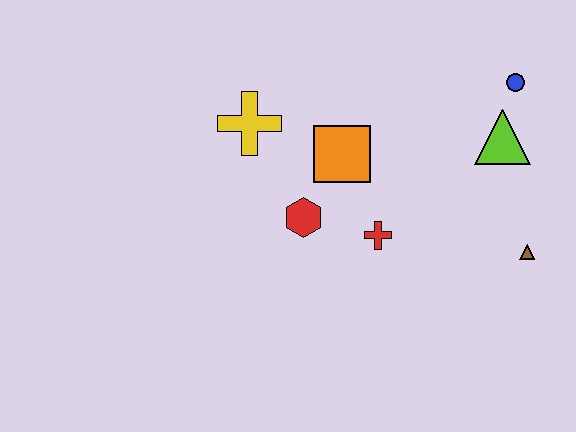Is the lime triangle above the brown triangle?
Yes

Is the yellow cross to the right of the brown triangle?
No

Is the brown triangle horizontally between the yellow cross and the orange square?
No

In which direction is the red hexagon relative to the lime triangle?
The red hexagon is to the left of the lime triangle.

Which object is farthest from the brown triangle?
The yellow cross is farthest from the brown triangle.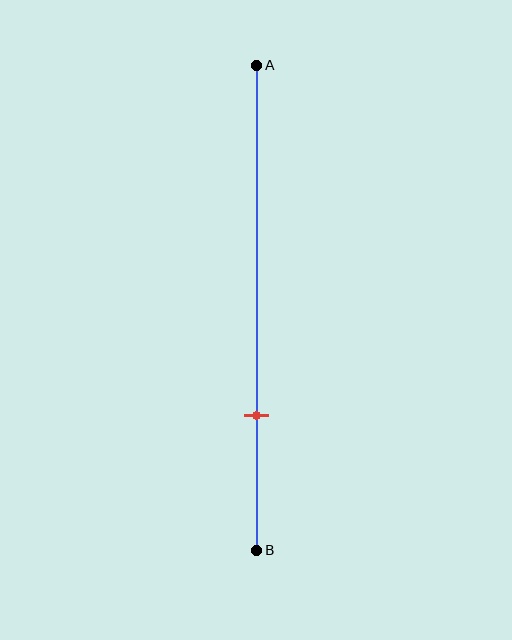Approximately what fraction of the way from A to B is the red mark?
The red mark is approximately 70% of the way from A to B.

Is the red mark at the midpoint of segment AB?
No, the mark is at about 70% from A, not at the 50% midpoint.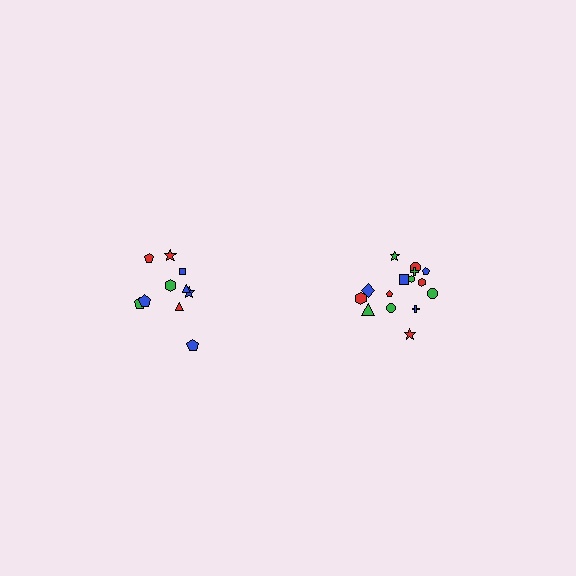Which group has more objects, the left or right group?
The right group.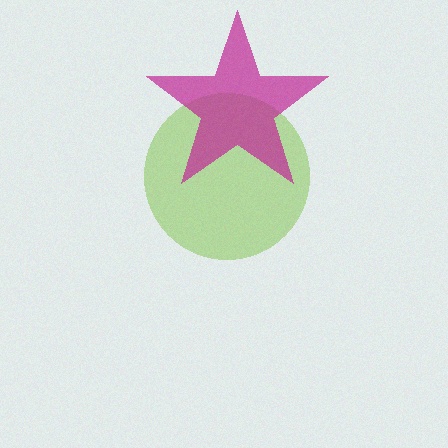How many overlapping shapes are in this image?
There are 2 overlapping shapes in the image.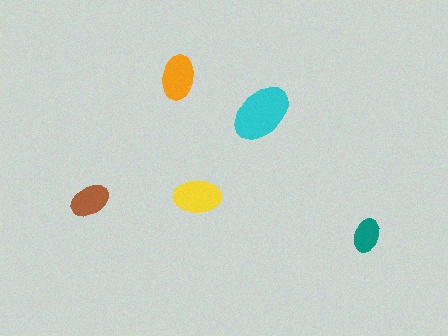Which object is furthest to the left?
The brown ellipse is leftmost.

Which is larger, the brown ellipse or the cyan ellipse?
The cyan one.